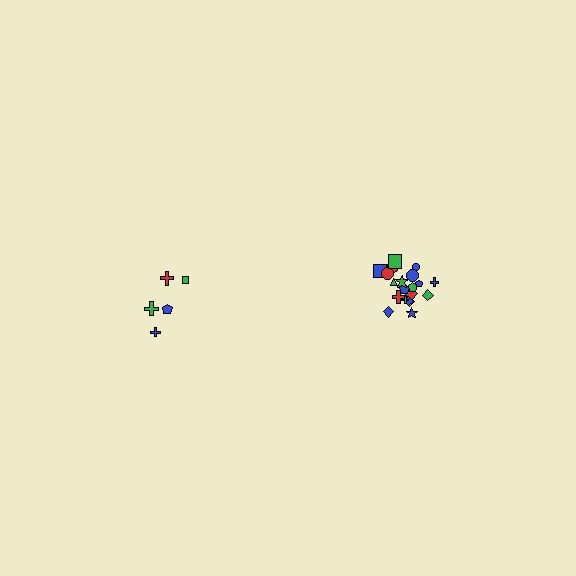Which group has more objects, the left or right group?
The right group.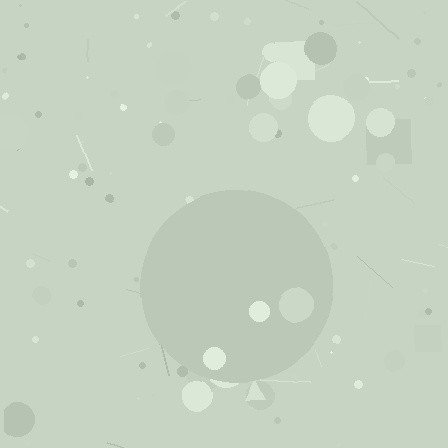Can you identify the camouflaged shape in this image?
The camouflaged shape is a circle.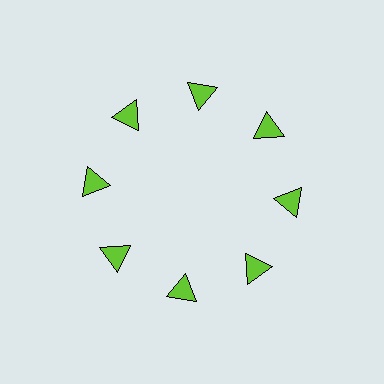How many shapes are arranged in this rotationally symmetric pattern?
There are 8 shapes, arranged in 8 groups of 1.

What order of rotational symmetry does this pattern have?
This pattern has 8-fold rotational symmetry.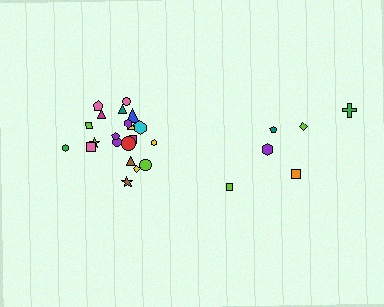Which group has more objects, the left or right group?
The left group.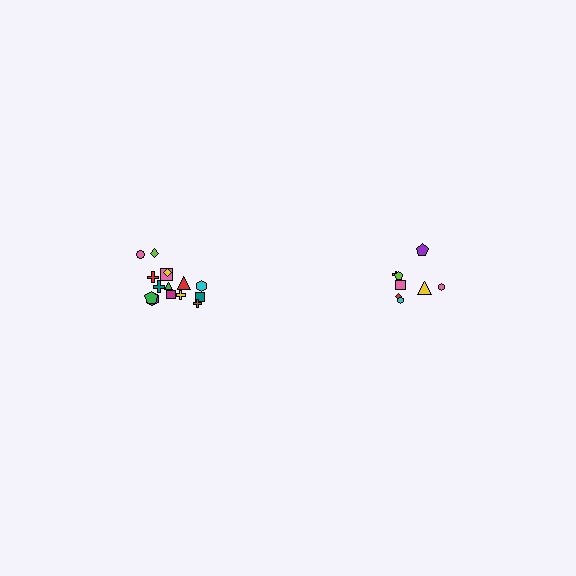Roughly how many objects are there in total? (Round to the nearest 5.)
Roughly 25 objects in total.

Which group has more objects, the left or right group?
The left group.